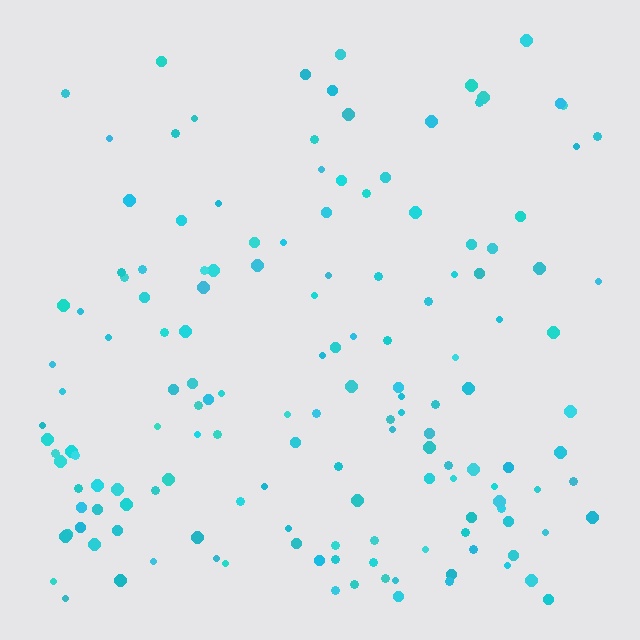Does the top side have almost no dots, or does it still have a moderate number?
Still a moderate number, just noticeably fewer than the bottom.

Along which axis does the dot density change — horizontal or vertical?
Vertical.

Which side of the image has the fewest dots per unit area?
The top.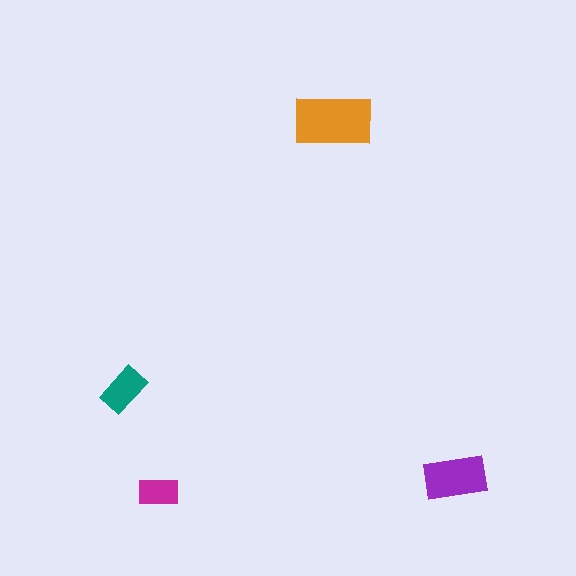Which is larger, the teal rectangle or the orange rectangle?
The orange one.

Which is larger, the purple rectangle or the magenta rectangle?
The purple one.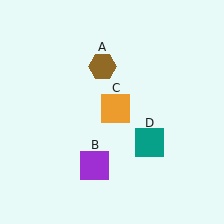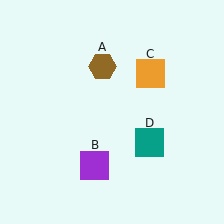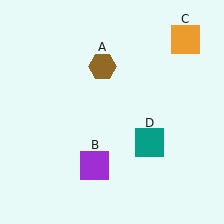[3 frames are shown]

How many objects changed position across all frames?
1 object changed position: orange square (object C).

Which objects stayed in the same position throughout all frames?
Brown hexagon (object A) and purple square (object B) and teal square (object D) remained stationary.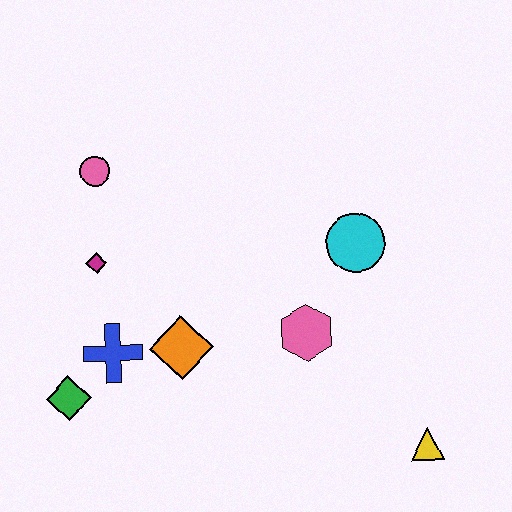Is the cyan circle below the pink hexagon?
No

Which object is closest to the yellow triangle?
The pink hexagon is closest to the yellow triangle.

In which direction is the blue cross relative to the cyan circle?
The blue cross is to the left of the cyan circle.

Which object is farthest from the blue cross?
The yellow triangle is farthest from the blue cross.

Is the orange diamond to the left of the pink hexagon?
Yes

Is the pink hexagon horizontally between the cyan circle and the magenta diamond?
Yes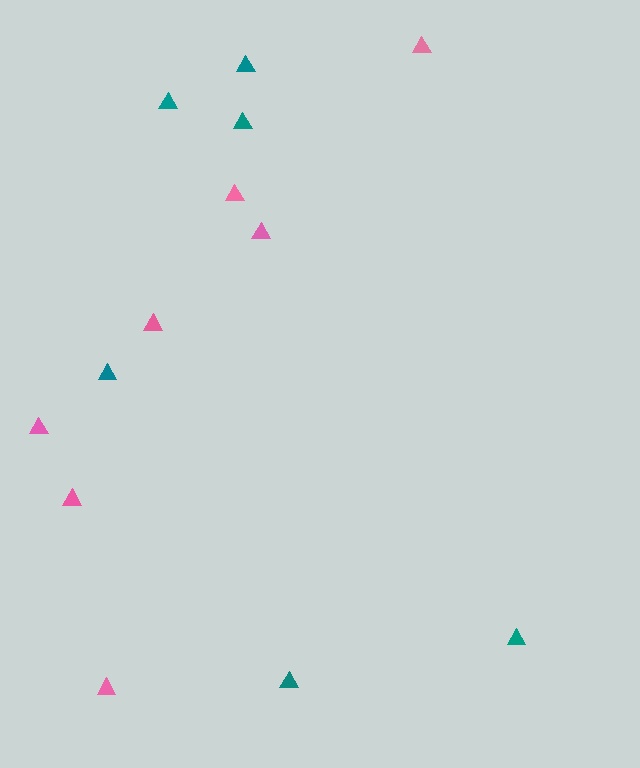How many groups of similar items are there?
There are 2 groups: one group of pink triangles (7) and one group of teal triangles (6).